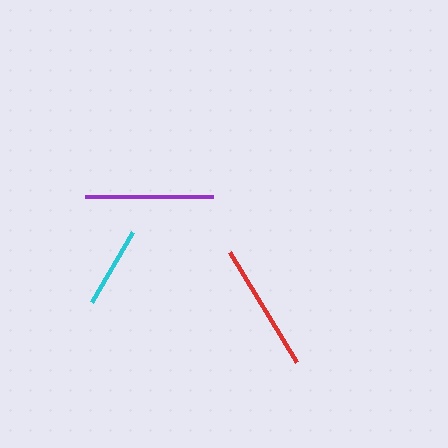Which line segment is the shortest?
The cyan line is the shortest at approximately 81 pixels.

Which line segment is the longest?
The purple line is the longest at approximately 128 pixels.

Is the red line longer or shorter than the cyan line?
The red line is longer than the cyan line.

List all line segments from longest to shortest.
From longest to shortest: purple, red, cyan.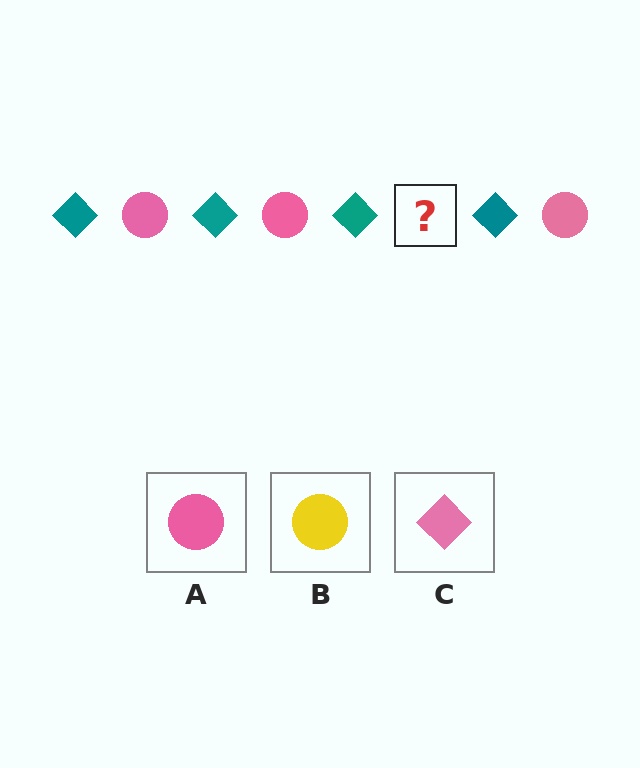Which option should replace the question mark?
Option A.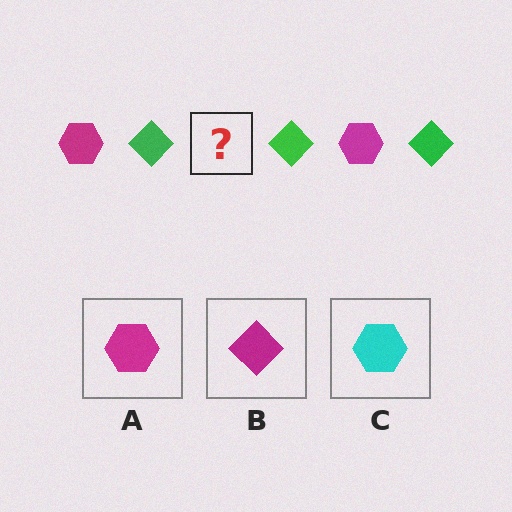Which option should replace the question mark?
Option A.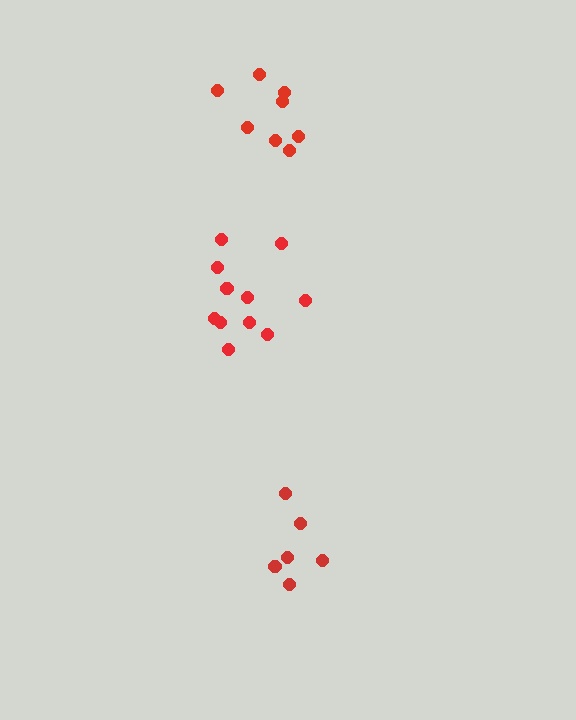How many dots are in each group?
Group 1: 8 dots, Group 2: 11 dots, Group 3: 6 dots (25 total).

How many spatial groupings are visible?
There are 3 spatial groupings.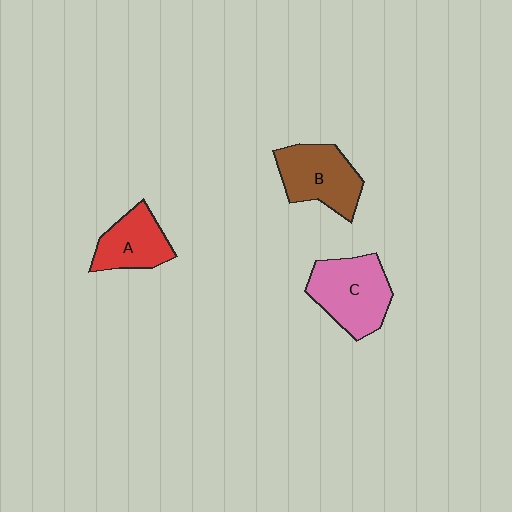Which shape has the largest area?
Shape C (pink).